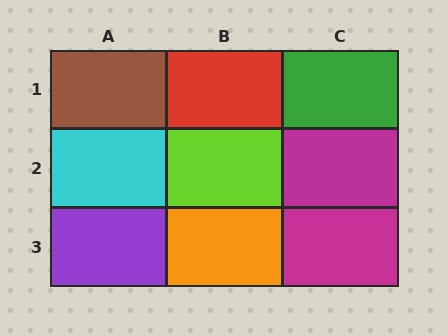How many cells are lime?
1 cell is lime.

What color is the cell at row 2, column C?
Magenta.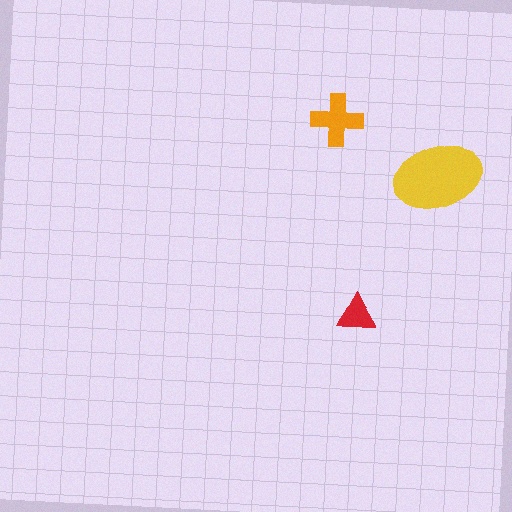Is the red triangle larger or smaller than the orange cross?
Smaller.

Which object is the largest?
The yellow ellipse.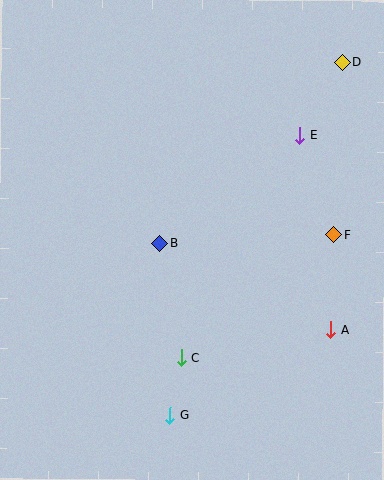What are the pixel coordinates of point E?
Point E is at (300, 135).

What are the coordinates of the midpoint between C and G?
The midpoint between C and G is at (176, 386).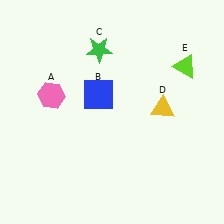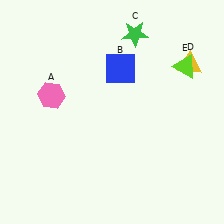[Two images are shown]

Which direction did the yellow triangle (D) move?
The yellow triangle (D) moved up.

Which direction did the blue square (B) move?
The blue square (B) moved up.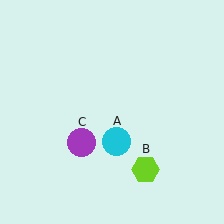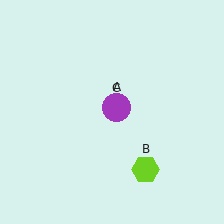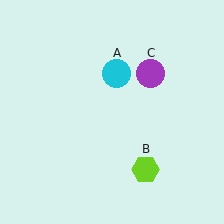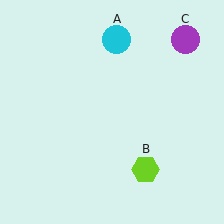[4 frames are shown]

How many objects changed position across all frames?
2 objects changed position: cyan circle (object A), purple circle (object C).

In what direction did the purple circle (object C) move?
The purple circle (object C) moved up and to the right.